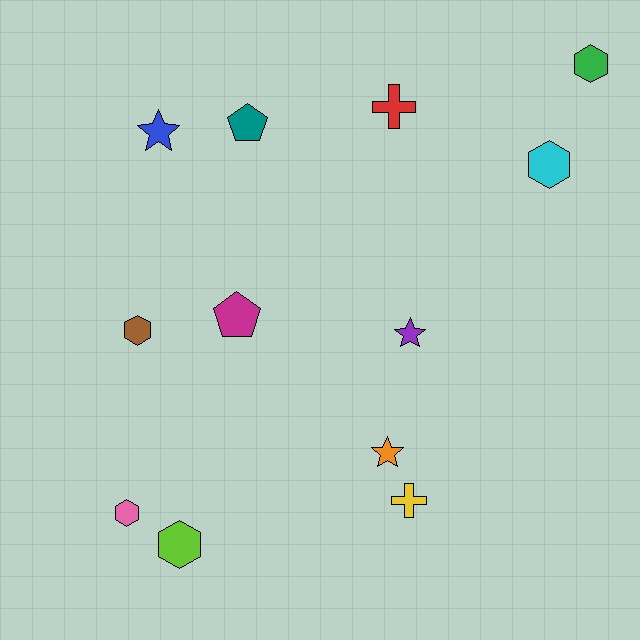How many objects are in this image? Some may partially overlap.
There are 12 objects.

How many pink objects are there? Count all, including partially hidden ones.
There is 1 pink object.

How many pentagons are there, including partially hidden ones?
There are 2 pentagons.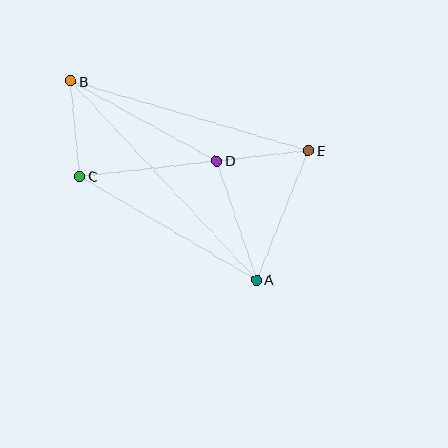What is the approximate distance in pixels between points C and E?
The distance between C and E is approximately 230 pixels.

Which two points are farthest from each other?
Points A and B are farthest from each other.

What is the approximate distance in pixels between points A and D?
The distance between A and D is approximately 126 pixels.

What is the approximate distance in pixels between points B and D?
The distance between B and D is approximately 167 pixels.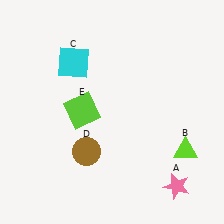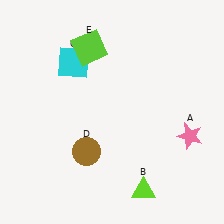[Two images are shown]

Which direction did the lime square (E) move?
The lime square (E) moved up.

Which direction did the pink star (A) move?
The pink star (A) moved up.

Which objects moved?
The objects that moved are: the pink star (A), the lime triangle (B), the lime square (E).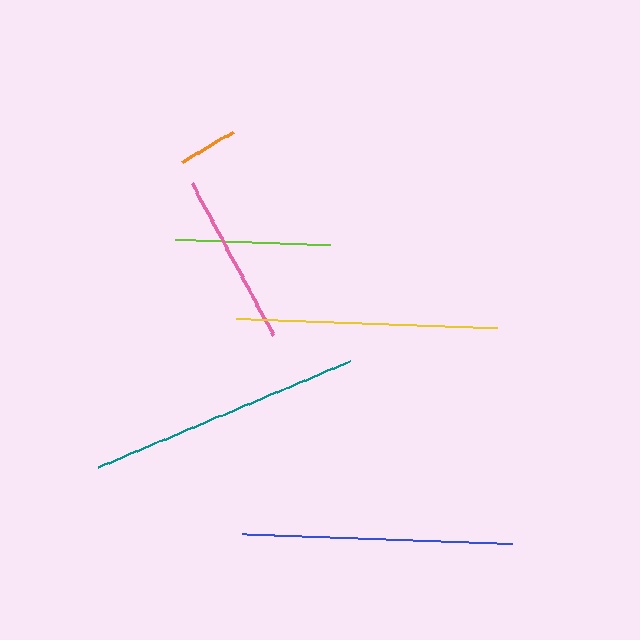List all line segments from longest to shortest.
From longest to shortest: teal, blue, yellow, pink, lime, orange.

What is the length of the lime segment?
The lime segment is approximately 154 pixels long.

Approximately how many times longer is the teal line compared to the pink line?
The teal line is approximately 1.6 times the length of the pink line.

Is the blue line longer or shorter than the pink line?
The blue line is longer than the pink line.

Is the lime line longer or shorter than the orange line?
The lime line is longer than the orange line.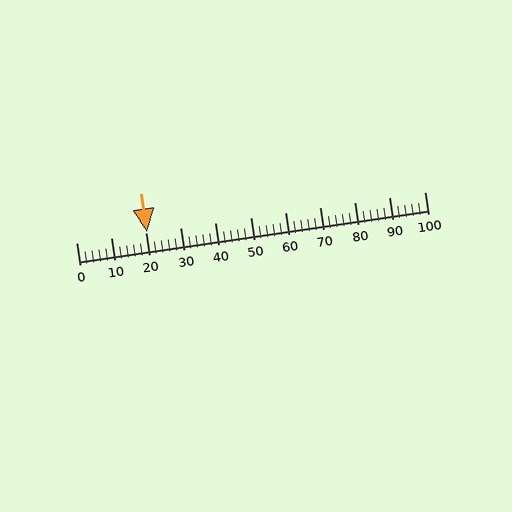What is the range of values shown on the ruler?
The ruler shows values from 0 to 100.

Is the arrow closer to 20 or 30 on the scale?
The arrow is closer to 20.